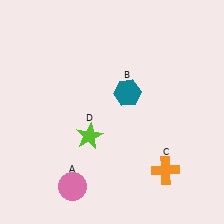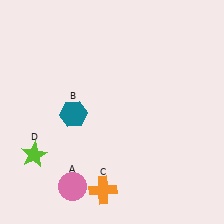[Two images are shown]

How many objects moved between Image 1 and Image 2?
3 objects moved between the two images.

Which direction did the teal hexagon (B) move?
The teal hexagon (B) moved left.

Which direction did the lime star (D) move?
The lime star (D) moved left.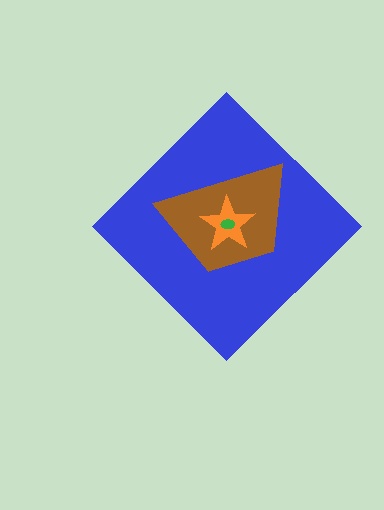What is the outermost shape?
The blue diamond.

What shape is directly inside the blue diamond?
The brown trapezoid.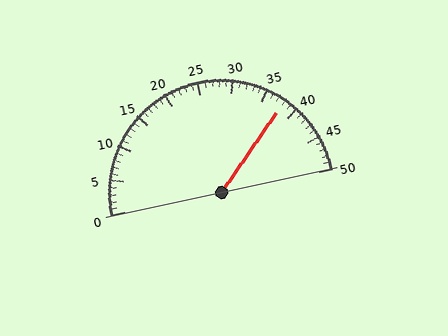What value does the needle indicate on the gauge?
The needle indicates approximately 38.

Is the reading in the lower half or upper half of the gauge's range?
The reading is in the upper half of the range (0 to 50).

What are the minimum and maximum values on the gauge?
The gauge ranges from 0 to 50.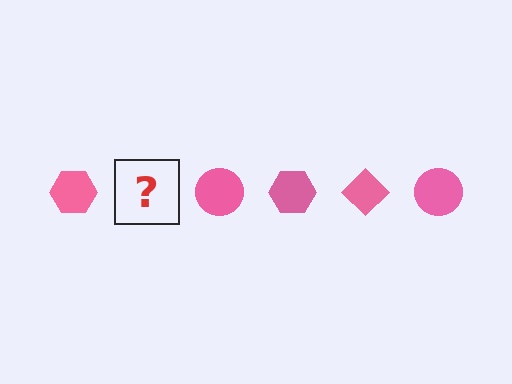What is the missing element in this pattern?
The missing element is a pink diamond.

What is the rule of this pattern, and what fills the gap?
The rule is that the pattern cycles through hexagon, diamond, circle shapes in pink. The gap should be filled with a pink diamond.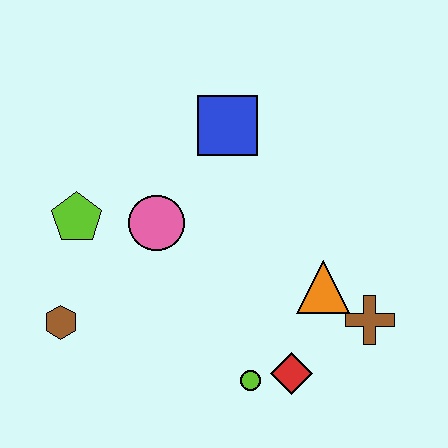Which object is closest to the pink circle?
The lime pentagon is closest to the pink circle.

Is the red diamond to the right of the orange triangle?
No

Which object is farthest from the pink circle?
The brown cross is farthest from the pink circle.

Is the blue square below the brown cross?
No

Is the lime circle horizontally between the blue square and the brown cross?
Yes